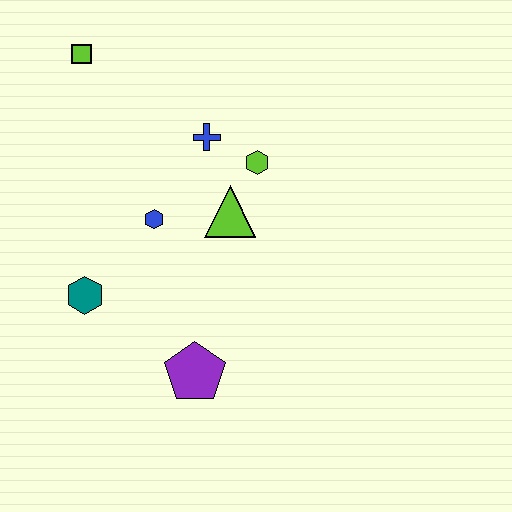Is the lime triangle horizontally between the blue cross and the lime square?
No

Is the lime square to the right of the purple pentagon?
No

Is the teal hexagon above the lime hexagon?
No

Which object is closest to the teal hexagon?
The blue hexagon is closest to the teal hexagon.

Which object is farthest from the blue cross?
The purple pentagon is farthest from the blue cross.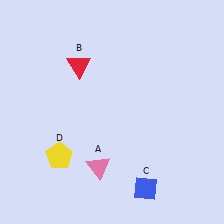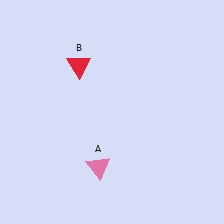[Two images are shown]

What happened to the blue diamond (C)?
The blue diamond (C) was removed in Image 2. It was in the bottom-right area of Image 1.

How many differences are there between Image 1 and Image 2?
There are 2 differences between the two images.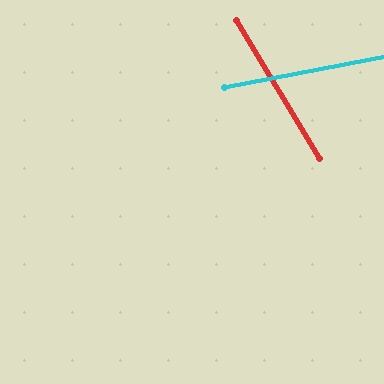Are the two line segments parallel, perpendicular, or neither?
Neither parallel nor perpendicular — they differ by about 70°.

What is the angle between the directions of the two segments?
Approximately 70 degrees.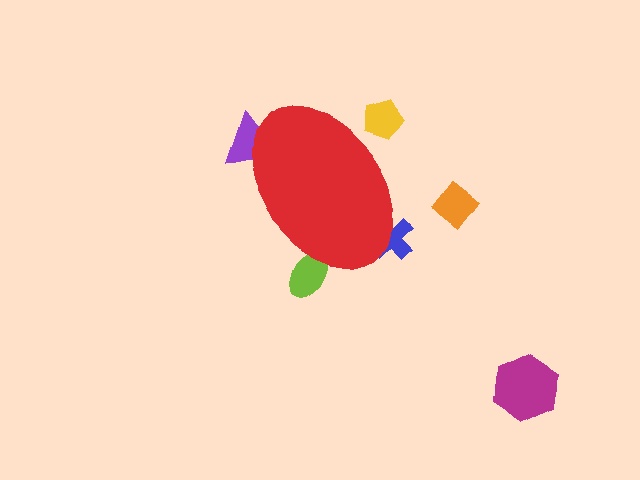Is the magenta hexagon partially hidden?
No, the magenta hexagon is fully visible.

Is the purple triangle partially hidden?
Yes, the purple triangle is partially hidden behind the red ellipse.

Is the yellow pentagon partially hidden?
Yes, the yellow pentagon is partially hidden behind the red ellipse.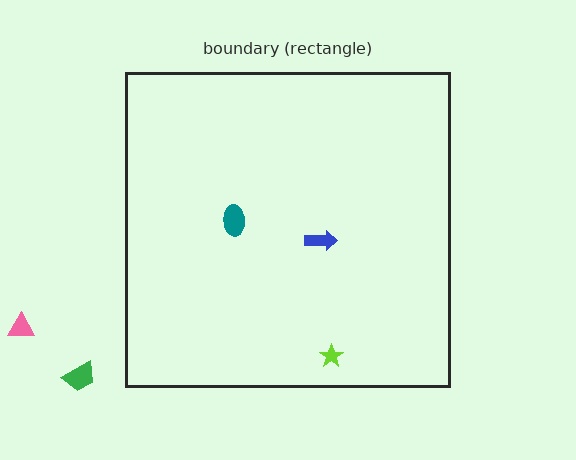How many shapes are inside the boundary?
3 inside, 2 outside.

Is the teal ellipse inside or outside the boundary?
Inside.